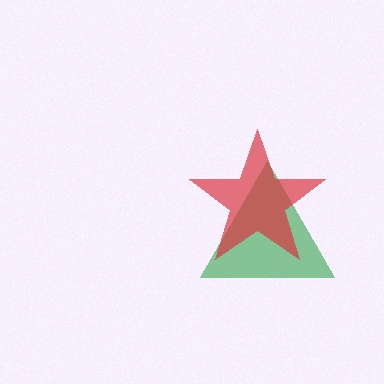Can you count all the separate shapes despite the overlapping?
Yes, there are 2 separate shapes.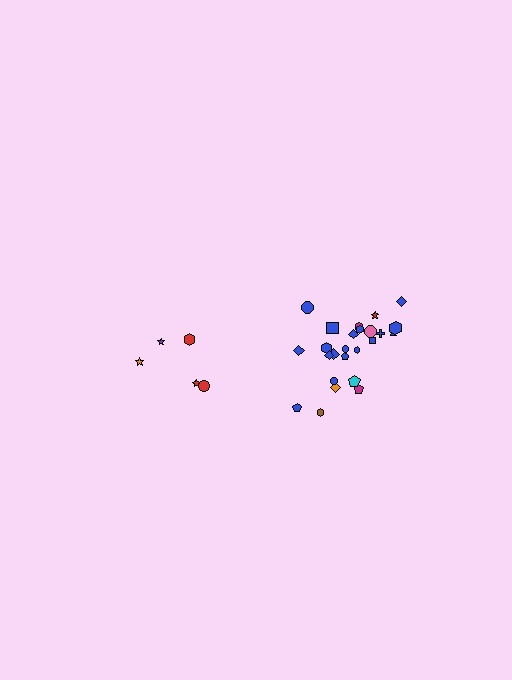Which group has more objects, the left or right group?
The right group.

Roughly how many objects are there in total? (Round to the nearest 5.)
Roughly 30 objects in total.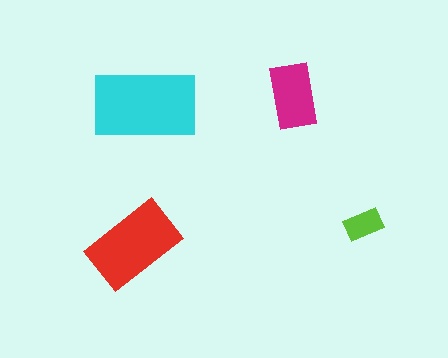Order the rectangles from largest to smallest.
the cyan one, the red one, the magenta one, the lime one.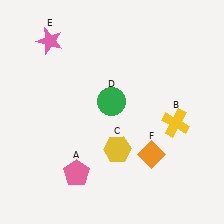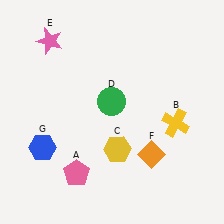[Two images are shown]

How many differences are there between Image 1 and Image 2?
There is 1 difference between the two images.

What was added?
A blue hexagon (G) was added in Image 2.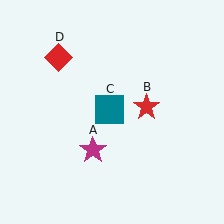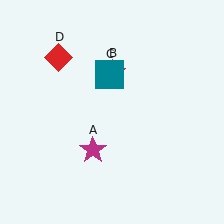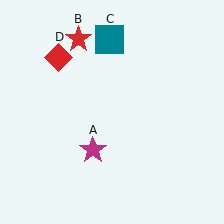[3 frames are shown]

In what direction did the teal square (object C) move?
The teal square (object C) moved up.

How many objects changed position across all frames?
2 objects changed position: red star (object B), teal square (object C).